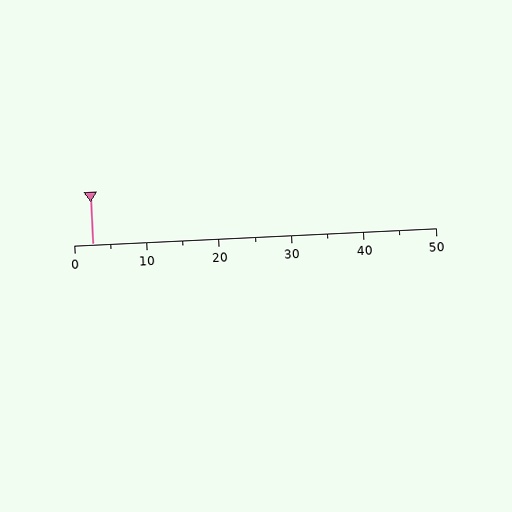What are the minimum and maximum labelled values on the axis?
The axis runs from 0 to 50.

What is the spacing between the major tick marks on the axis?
The major ticks are spaced 10 apart.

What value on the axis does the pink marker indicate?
The marker indicates approximately 2.5.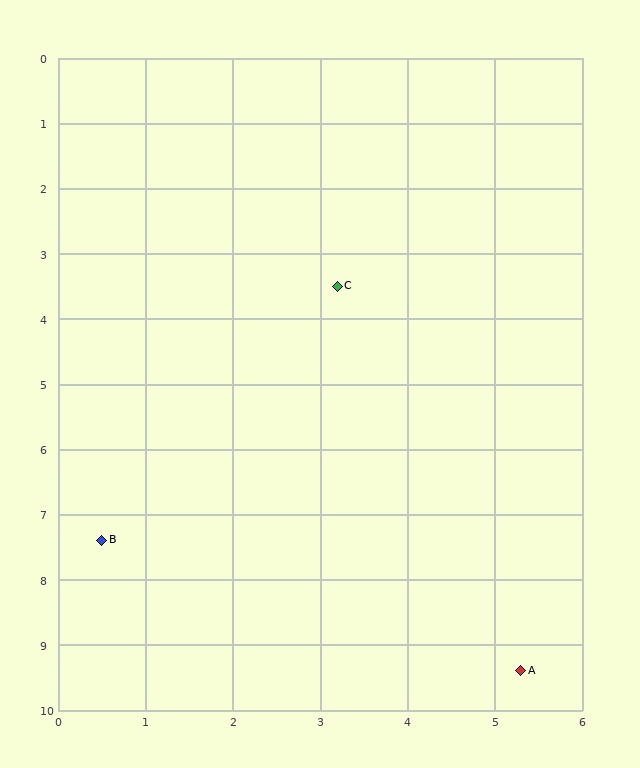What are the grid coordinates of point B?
Point B is at approximately (0.5, 7.4).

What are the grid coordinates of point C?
Point C is at approximately (3.2, 3.5).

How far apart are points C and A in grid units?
Points C and A are about 6.3 grid units apart.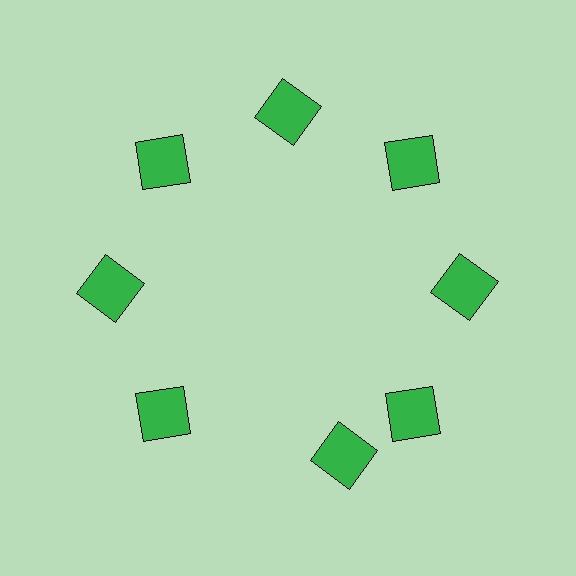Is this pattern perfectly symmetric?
No. The 8 green squares are arranged in a ring, but one element near the 6 o'clock position is rotated out of alignment along the ring, breaking the 8-fold rotational symmetry.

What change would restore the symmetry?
The symmetry would be restored by rotating it back into even spacing with its neighbors so that all 8 squares sit at equal angles and equal distance from the center.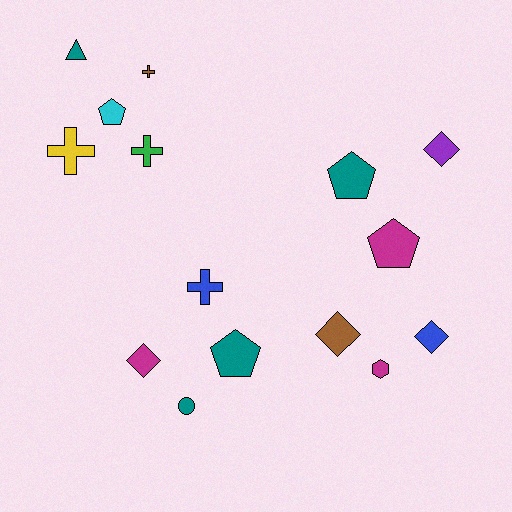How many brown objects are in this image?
There are 2 brown objects.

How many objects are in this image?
There are 15 objects.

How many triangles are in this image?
There is 1 triangle.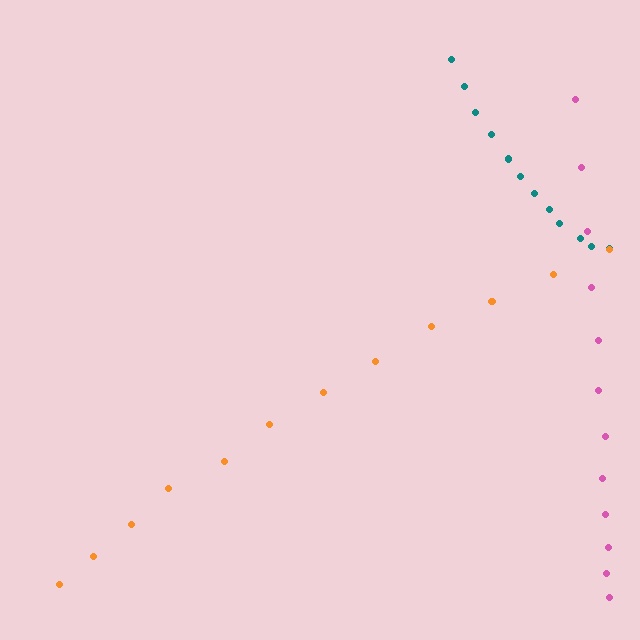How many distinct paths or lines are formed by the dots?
There are 3 distinct paths.